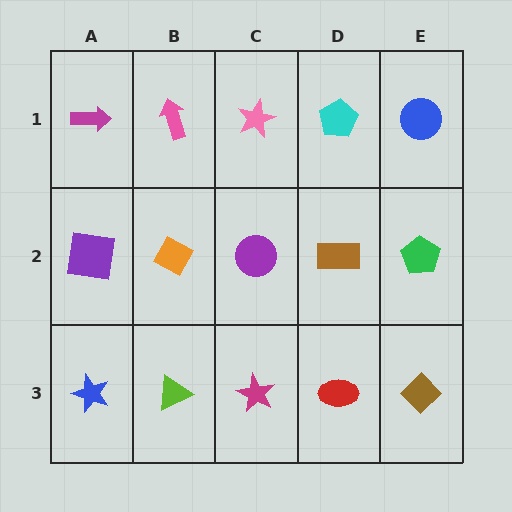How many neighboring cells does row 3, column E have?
2.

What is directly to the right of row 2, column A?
An orange diamond.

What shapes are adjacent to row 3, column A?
A purple square (row 2, column A), a lime triangle (row 3, column B).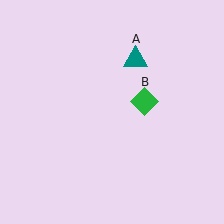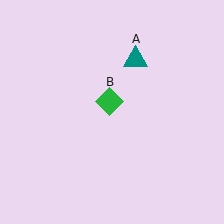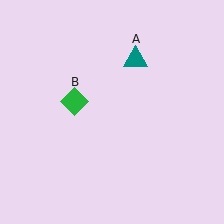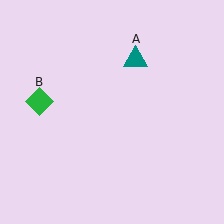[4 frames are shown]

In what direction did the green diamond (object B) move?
The green diamond (object B) moved left.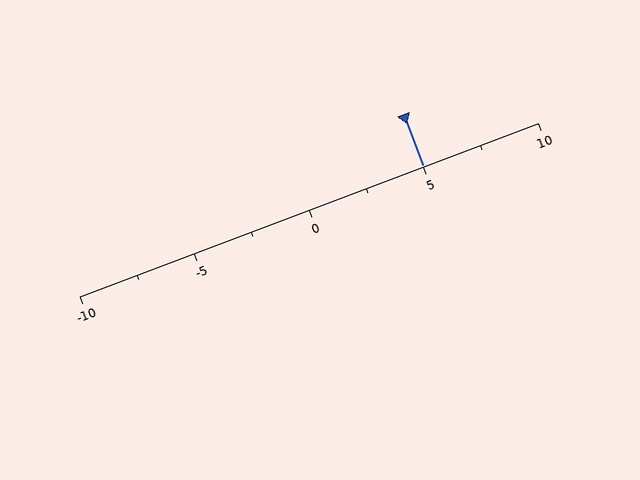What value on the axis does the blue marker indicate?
The marker indicates approximately 5.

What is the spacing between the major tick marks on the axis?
The major ticks are spaced 5 apart.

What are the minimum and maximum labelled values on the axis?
The axis runs from -10 to 10.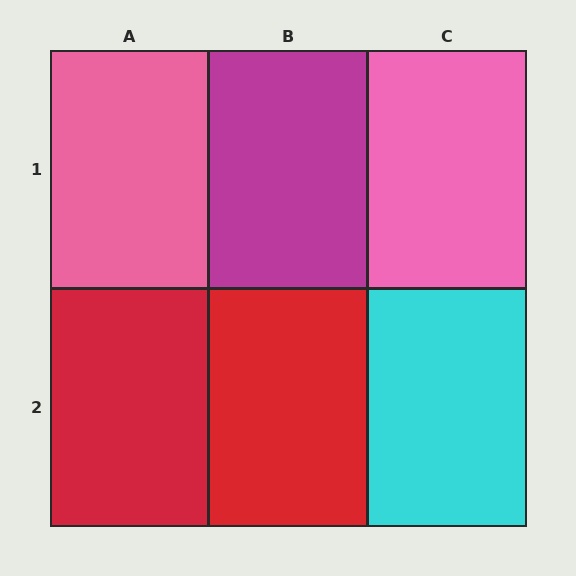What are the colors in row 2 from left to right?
Red, red, cyan.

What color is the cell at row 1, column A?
Pink.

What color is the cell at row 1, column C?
Pink.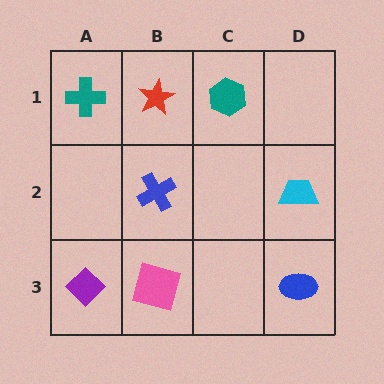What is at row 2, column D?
A cyan trapezoid.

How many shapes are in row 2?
2 shapes.